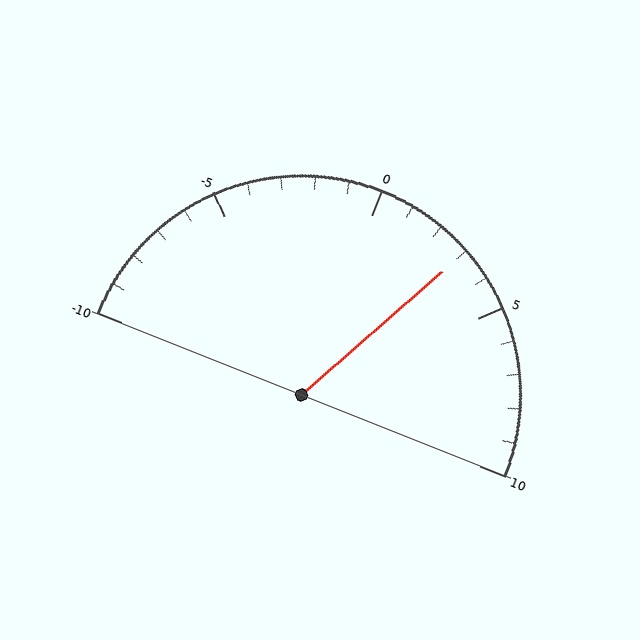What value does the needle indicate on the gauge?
The needle indicates approximately 3.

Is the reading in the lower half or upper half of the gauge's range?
The reading is in the upper half of the range (-10 to 10).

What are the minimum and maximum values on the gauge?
The gauge ranges from -10 to 10.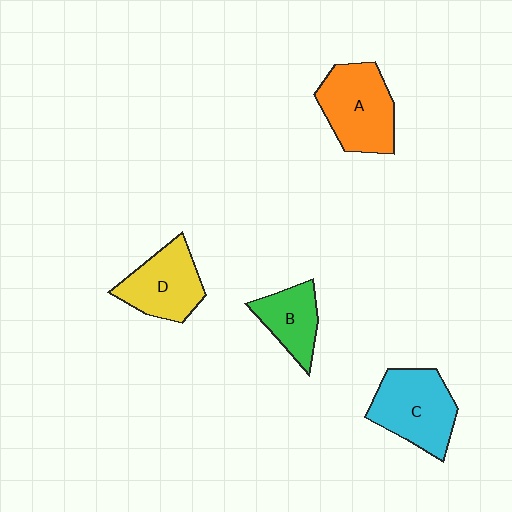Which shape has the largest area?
Shape A (orange).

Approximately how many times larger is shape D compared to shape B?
Approximately 1.3 times.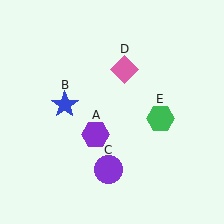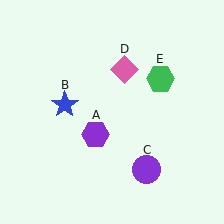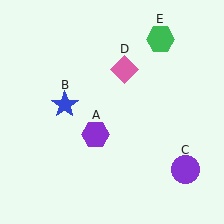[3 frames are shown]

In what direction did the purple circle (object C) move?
The purple circle (object C) moved right.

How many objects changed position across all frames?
2 objects changed position: purple circle (object C), green hexagon (object E).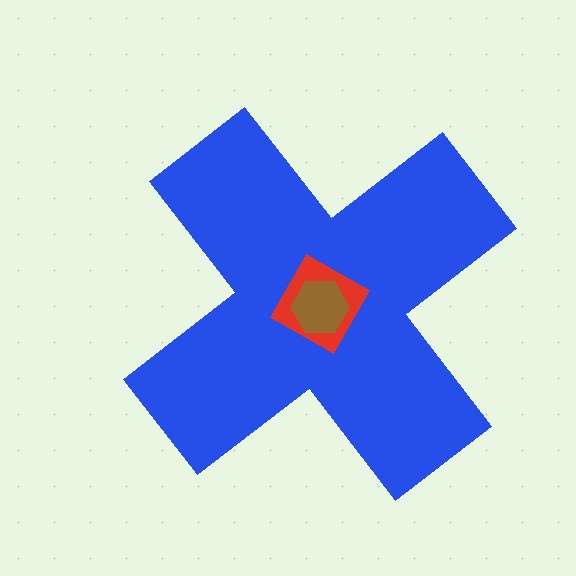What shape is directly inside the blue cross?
The red square.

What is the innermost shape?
The brown hexagon.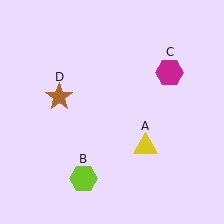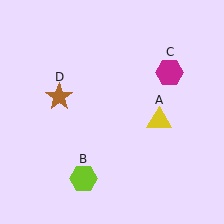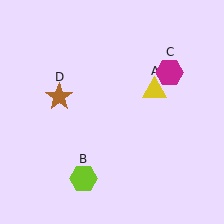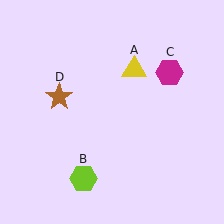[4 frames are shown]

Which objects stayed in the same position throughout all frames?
Lime hexagon (object B) and magenta hexagon (object C) and brown star (object D) remained stationary.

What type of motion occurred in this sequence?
The yellow triangle (object A) rotated counterclockwise around the center of the scene.